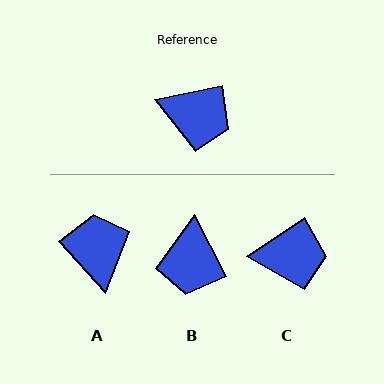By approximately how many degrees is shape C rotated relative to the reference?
Approximately 22 degrees counter-clockwise.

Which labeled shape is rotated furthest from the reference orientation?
A, about 120 degrees away.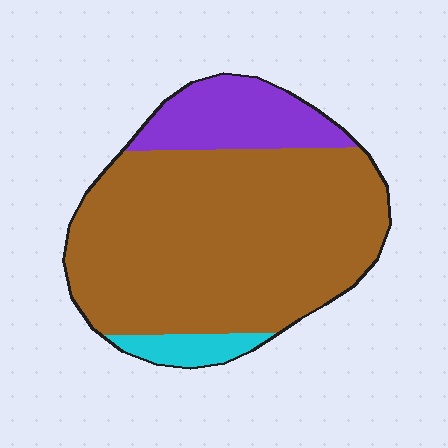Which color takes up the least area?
Cyan, at roughly 5%.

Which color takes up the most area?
Brown, at roughly 75%.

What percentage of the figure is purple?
Purple covers roughly 15% of the figure.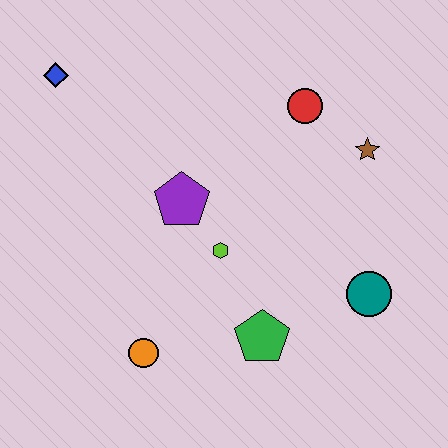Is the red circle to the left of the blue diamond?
No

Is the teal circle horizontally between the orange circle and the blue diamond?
No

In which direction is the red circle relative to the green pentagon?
The red circle is above the green pentagon.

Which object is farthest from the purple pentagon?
The teal circle is farthest from the purple pentagon.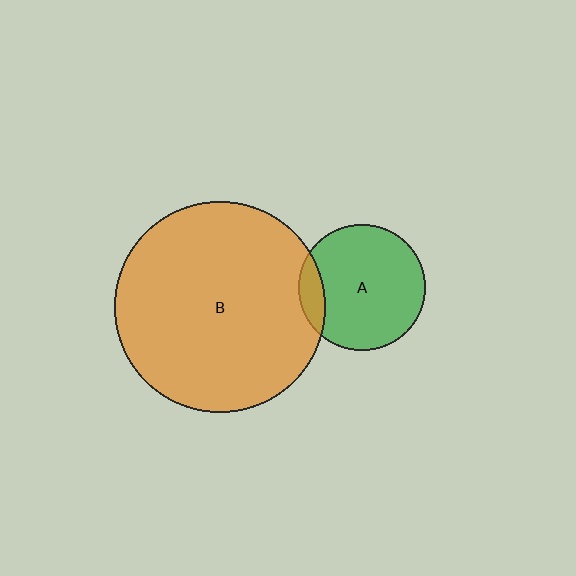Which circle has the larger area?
Circle B (orange).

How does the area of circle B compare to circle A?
Approximately 2.8 times.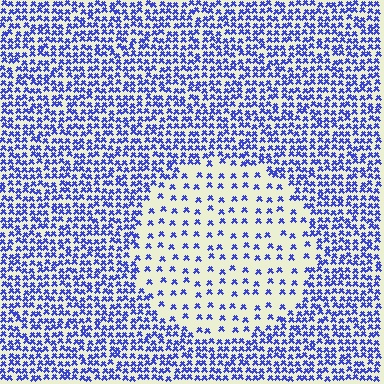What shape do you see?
I see a circle.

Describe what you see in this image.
The image contains small blue elements arranged at two different densities. A circle-shaped region is visible where the elements are less densely packed than the surrounding area.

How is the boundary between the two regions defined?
The boundary is defined by a change in element density (approximately 2.8x ratio). All elements are the same color, size, and shape.